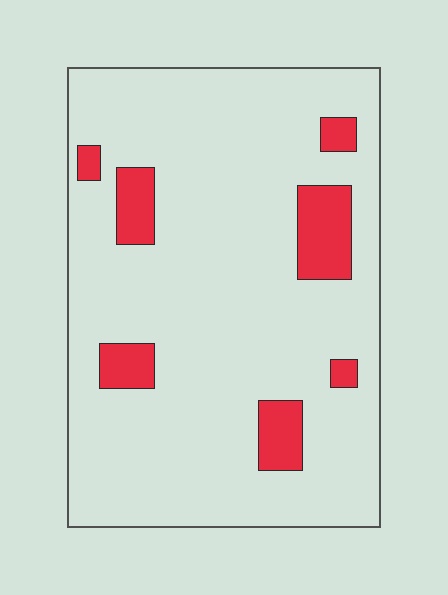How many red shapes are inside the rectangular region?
7.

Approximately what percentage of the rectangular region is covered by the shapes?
Approximately 10%.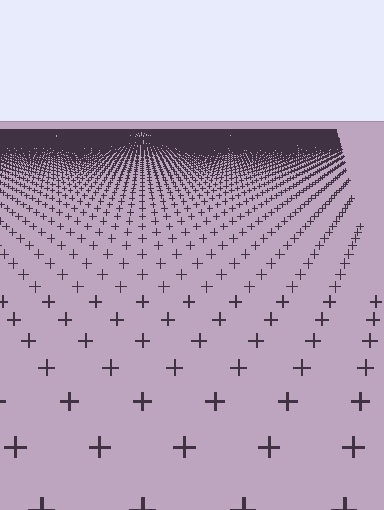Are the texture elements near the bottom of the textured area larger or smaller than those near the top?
Larger. Near the bottom, elements are closer to the viewer and appear at a bigger on-screen size.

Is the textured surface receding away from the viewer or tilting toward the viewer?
The surface is receding away from the viewer. Texture elements get smaller and denser toward the top.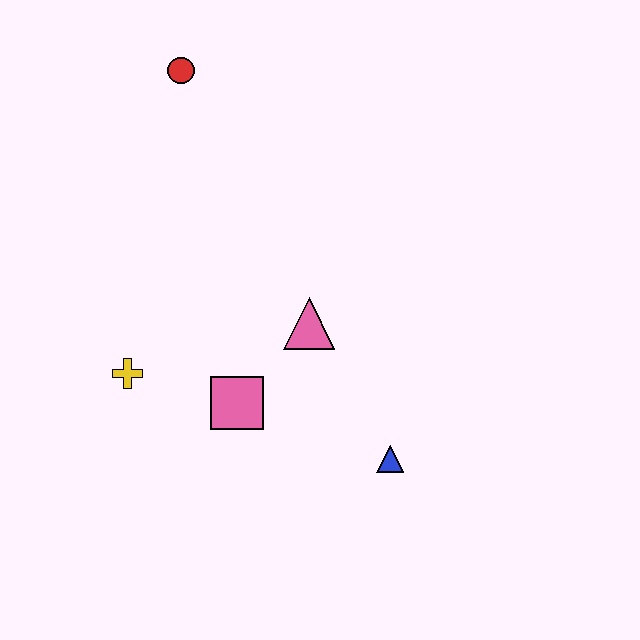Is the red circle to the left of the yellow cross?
No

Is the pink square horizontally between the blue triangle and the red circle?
Yes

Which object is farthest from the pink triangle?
The red circle is farthest from the pink triangle.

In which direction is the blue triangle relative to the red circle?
The blue triangle is below the red circle.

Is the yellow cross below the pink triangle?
Yes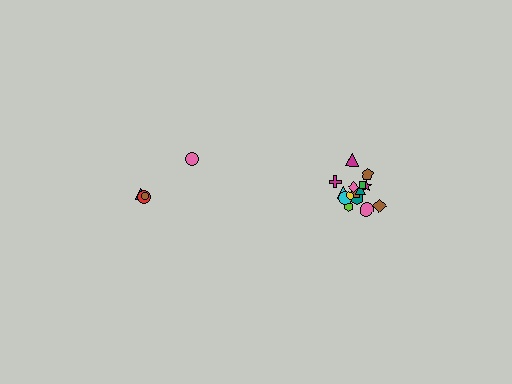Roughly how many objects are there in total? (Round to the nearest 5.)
Roughly 20 objects in total.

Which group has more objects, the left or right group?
The right group.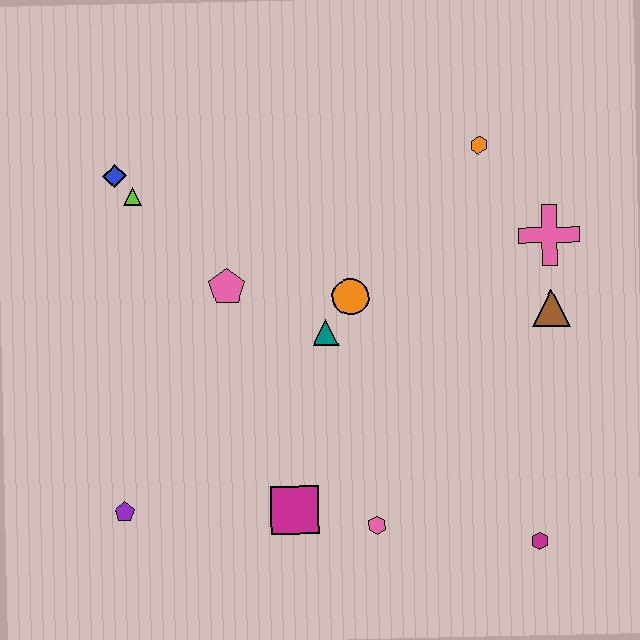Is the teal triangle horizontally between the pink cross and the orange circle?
No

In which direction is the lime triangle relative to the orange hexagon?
The lime triangle is to the left of the orange hexagon.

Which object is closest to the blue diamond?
The lime triangle is closest to the blue diamond.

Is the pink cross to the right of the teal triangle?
Yes